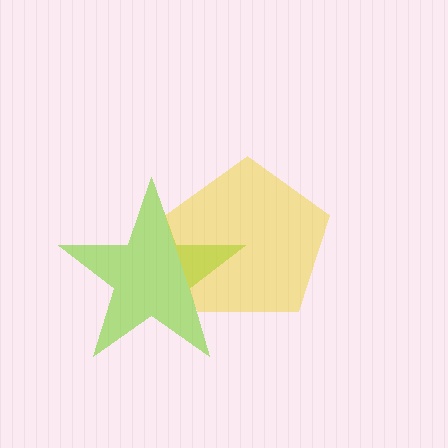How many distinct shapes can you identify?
There are 2 distinct shapes: a lime star, a yellow pentagon.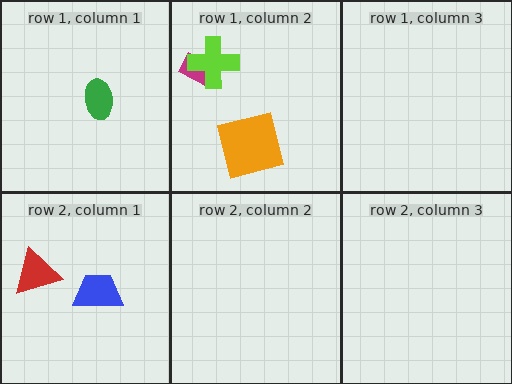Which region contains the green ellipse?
The row 1, column 1 region.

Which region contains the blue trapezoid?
The row 2, column 1 region.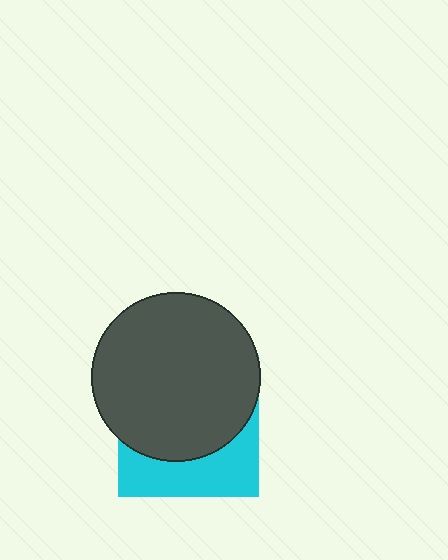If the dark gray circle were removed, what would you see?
You would see the complete cyan square.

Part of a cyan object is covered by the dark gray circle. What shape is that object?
It is a square.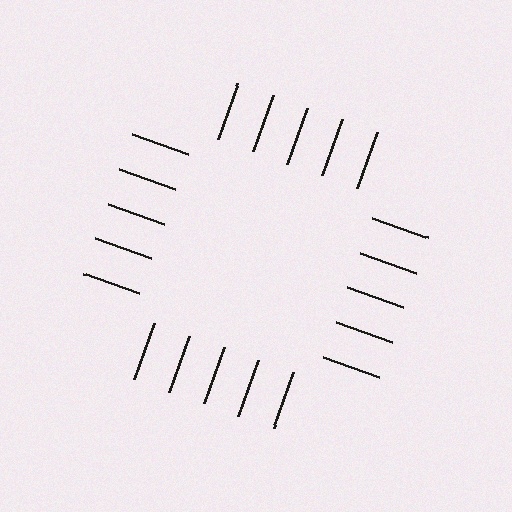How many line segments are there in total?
20 — 5 along each of the 4 edges.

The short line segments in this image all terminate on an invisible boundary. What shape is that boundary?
An illusory square — the line segments terminate on its edges but no continuous stroke is drawn.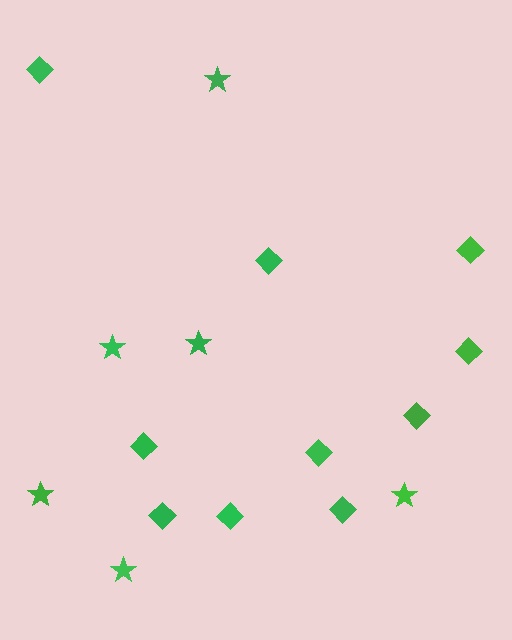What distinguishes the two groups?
There are 2 groups: one group of diamonds (10) and one group of stars (6).